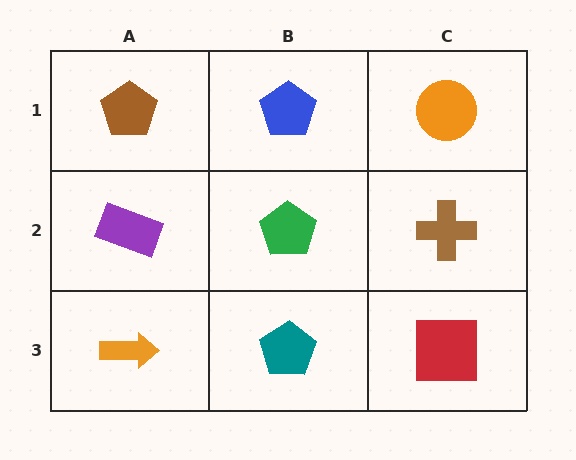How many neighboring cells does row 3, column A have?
2.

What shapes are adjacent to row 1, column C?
A brown cross (row 2, column C), a blue pentagon (row 1, column B).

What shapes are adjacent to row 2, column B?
A blue pentagon (row 1, column B), a teal pentagon (row 3, column B), a purple rectangle (row 2, column A), a brown cross (row 2, column C).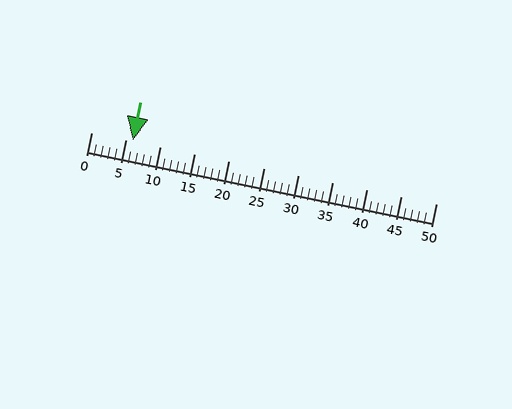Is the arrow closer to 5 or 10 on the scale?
The arrow is closer to 5.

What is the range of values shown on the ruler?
The ruler shows values from 0 to 50.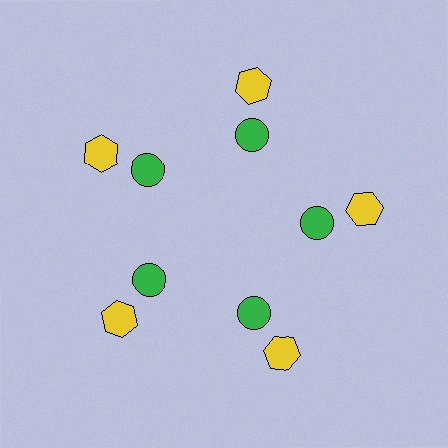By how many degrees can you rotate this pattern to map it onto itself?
The pattern maps onto itself every 72 degrees of rotation.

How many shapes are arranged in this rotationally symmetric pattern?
There are 10 shapes, arranged in 5 groups of 2.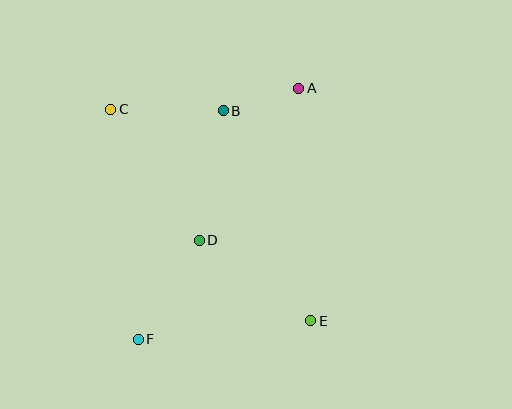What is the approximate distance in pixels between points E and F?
The distance between E and F is approximately 173 pixels.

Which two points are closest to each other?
Points A and B are closest to each other.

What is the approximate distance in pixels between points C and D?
The distance between C and D is approximately 158 pixels.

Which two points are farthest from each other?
Points A and F are farthest from each other.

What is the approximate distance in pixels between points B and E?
The distance between B and E is approximately 227 pixels.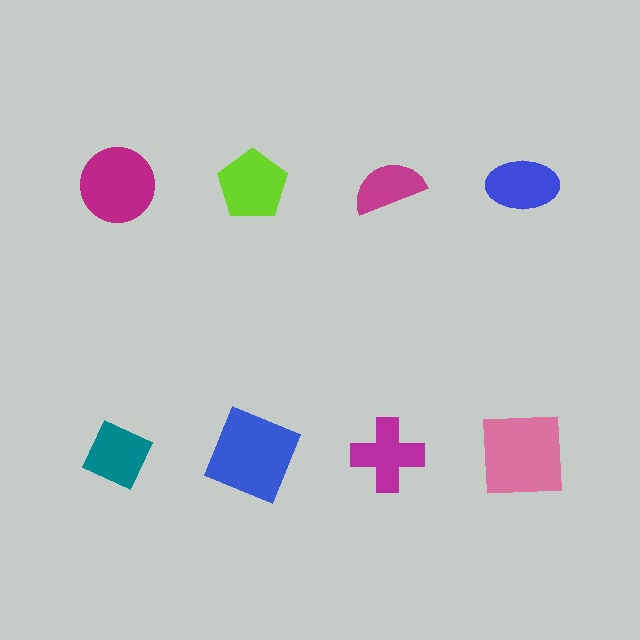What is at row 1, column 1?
A magenta circle.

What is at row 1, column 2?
A lime pentagon.